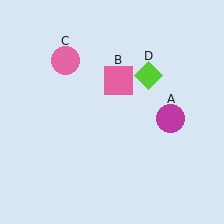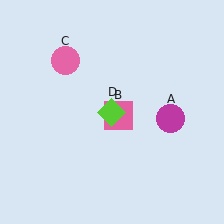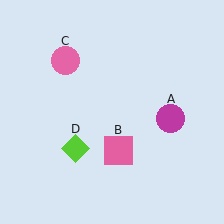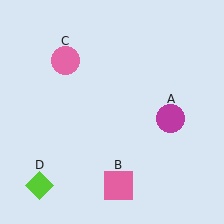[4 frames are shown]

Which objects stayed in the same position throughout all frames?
Magenta circle (object A) and pink circle (object C) remained stationary.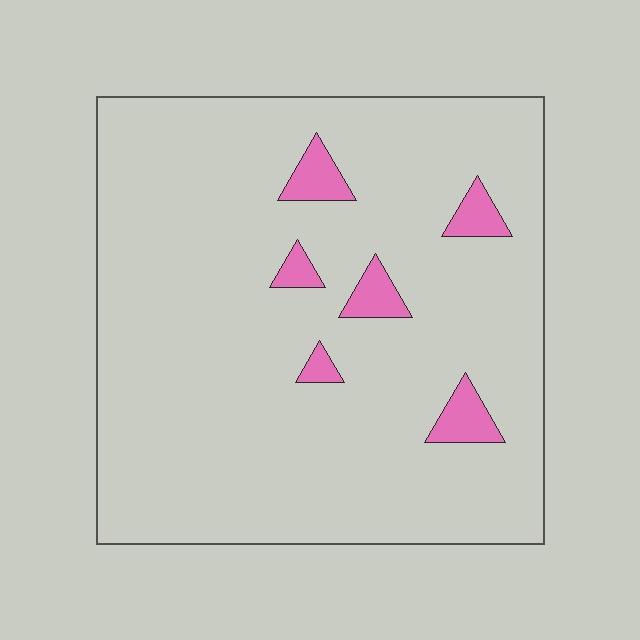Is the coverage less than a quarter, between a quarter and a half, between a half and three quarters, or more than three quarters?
Less than a quarter.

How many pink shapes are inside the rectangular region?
6.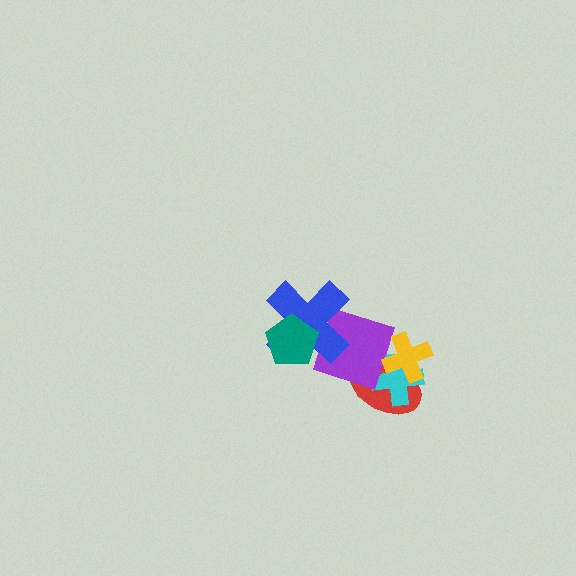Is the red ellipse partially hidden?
Yes, it is partially covered by another shape.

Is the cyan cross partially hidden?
Yes, it is partially covered by another shape.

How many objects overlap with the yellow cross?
3 objects overlap with the yellow cross.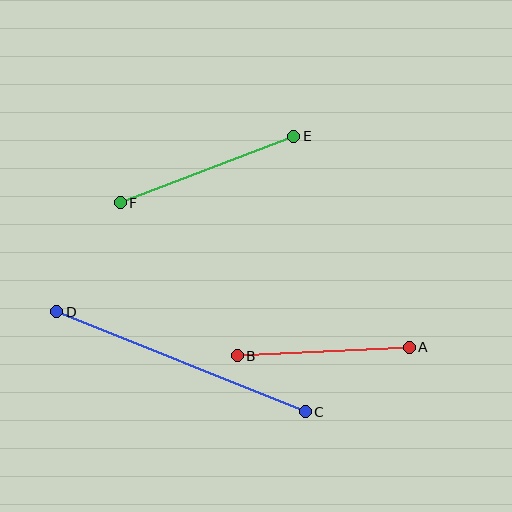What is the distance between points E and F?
The distance is approximately 186 pixels.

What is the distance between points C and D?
The distance is approximately 268 pixels.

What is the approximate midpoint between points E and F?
The midpoint is at approximately (207, 169) pixels.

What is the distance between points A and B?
The distance is approximately 172 pixels.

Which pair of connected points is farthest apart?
Points C and D are farthest apart.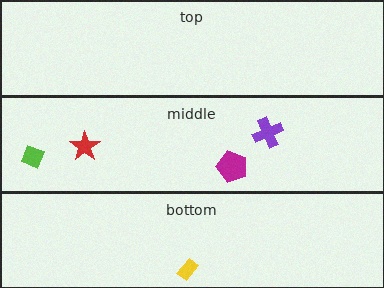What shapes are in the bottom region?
The yellow rectangle.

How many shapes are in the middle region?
4.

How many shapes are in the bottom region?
1.